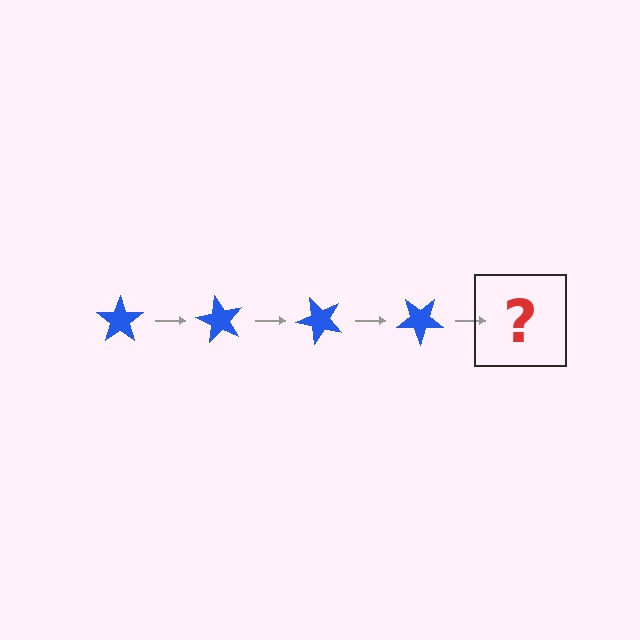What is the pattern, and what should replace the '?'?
The pattern is that the star rotates 60 degrees each step. The '?' should be a blue star rotated 240 degrees.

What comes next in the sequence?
The next element should be a blue star rotated 240 degrees.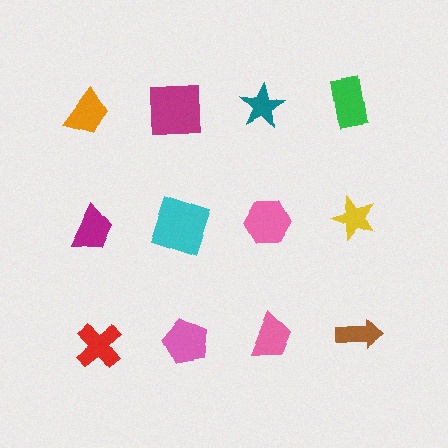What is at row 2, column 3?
A pink hexagon.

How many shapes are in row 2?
4 shapes.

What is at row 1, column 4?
A green rectangle.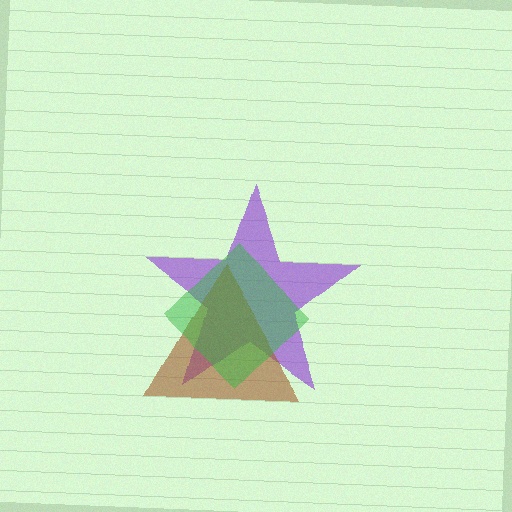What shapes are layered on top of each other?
The layered shapes are: a purple star, a brown triangle, a green diamond.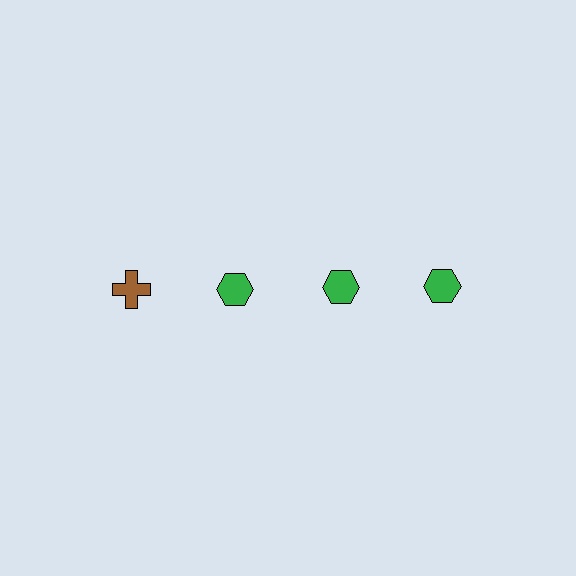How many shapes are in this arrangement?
There are 4 shapes arranged in a grid pattern.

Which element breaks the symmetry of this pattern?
The brown cross in the top row, leftmost column breaks the symmetry. All other shapes are green hexagons.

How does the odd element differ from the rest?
It differs in both color (brown instead of green) and shape (cross instead of hexagon).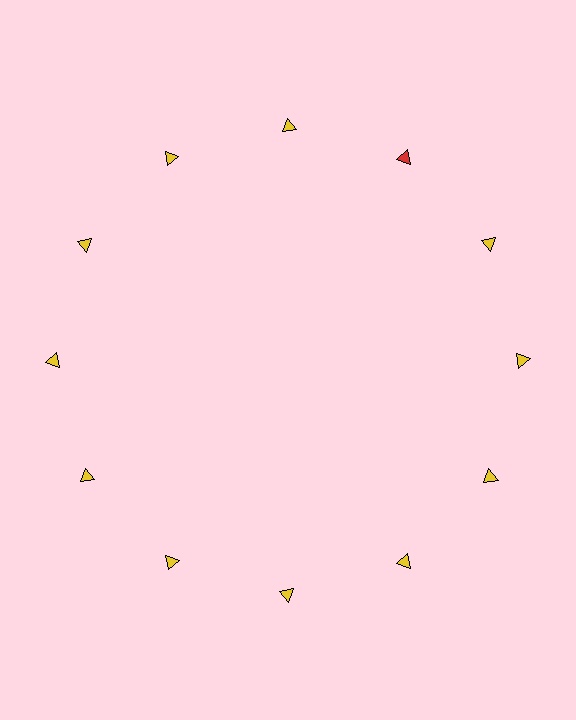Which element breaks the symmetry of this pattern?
The red triangle at roughly the 1 o'clock position breaks the symmetry. All other shapes are yellow triangles.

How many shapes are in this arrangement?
There are 12 shapes arranged in a ring pattern.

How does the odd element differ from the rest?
It has a different color: red instead of yellow.